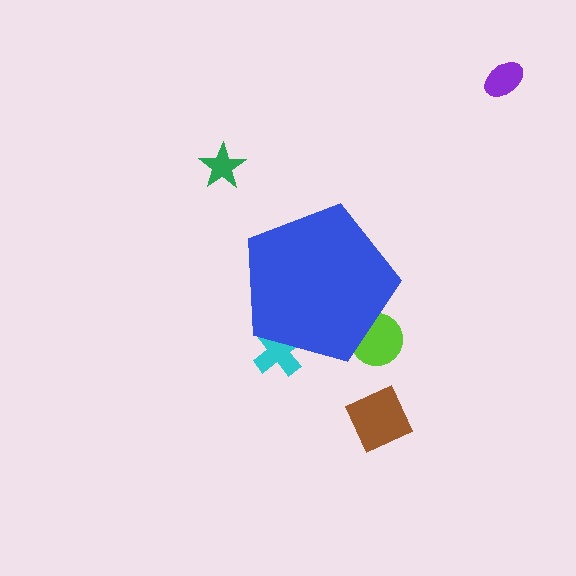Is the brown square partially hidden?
No, the brown square is fully visible.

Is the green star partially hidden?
No, the green star is fully visible.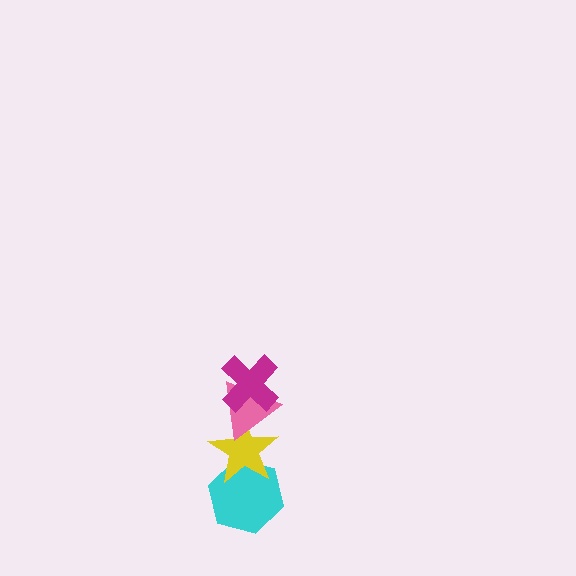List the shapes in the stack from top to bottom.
From top to bottom: the magenta cross, the pink triangle, the yellow star, the cyan hexagon.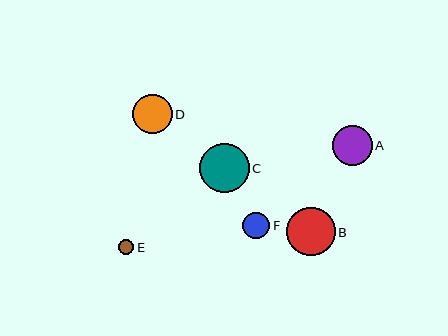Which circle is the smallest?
Circle E is the smallest with a size of approximately 16 pixels.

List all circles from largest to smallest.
From largest to smallest: C, B, D, A, F, E.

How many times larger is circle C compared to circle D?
Circle C is approximately 1.2 times the size of circle D.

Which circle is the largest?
Circle C is the largest with a size of approximately 49 pixels.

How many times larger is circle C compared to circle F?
Circle C is approximately 1.8 times the size of circle F.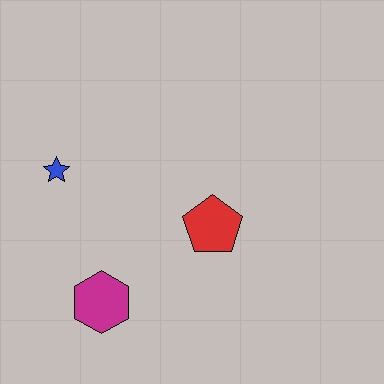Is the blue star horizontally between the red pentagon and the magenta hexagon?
No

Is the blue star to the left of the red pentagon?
Yes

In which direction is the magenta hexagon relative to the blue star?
The magenta hexagon is below the blue star.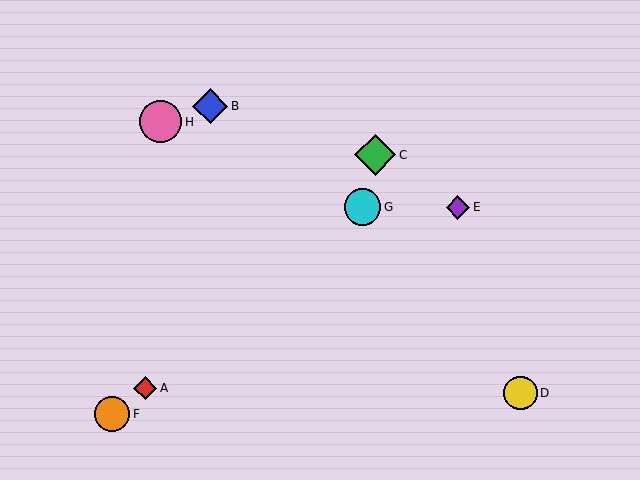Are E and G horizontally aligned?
Yes, both are at y≈207.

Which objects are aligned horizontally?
Objects E, G are aligned horizontally.